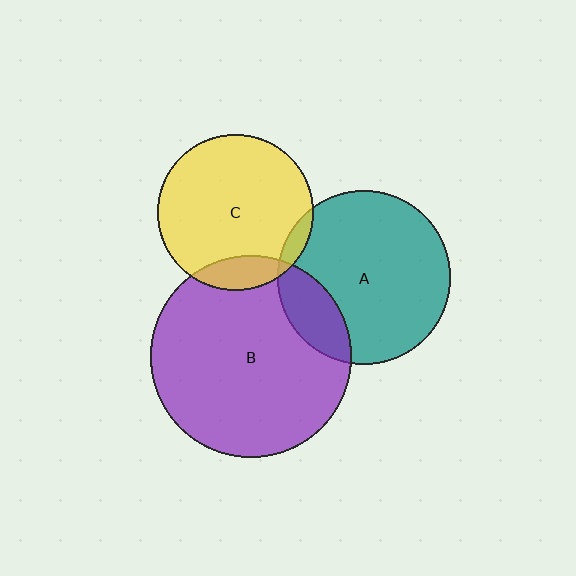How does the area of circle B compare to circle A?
Approximately 1.4 times.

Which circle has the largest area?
Circle B (purple).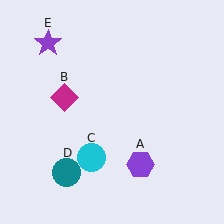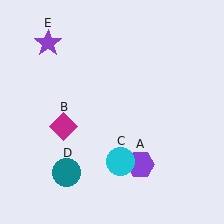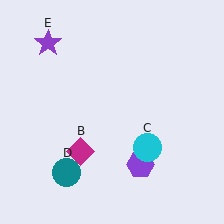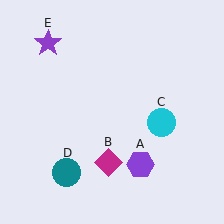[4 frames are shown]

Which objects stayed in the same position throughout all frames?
Purple hexagon (object A) and teal circle (object D) and purple star (object E) remained stationary.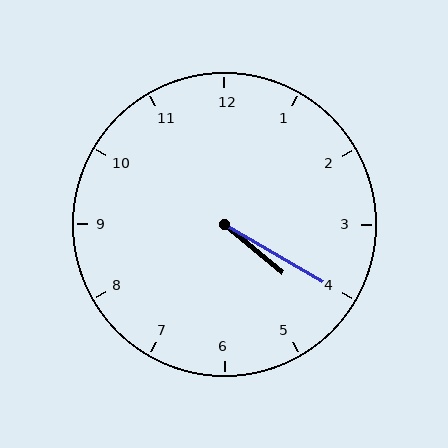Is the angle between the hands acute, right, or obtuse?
It is acute.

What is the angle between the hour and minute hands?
Approximately 10 degrees.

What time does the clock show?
4:20.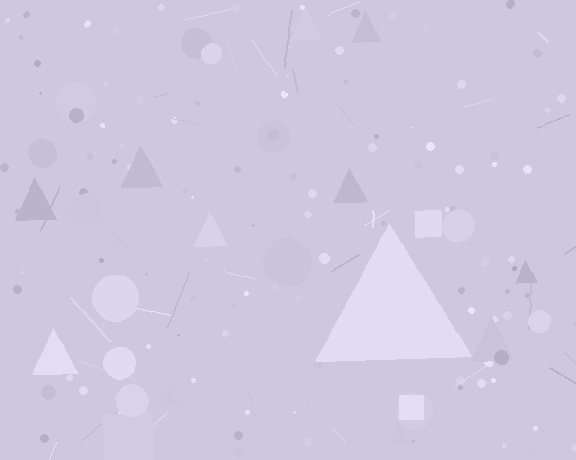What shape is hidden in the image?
A triangle is hidden in the image.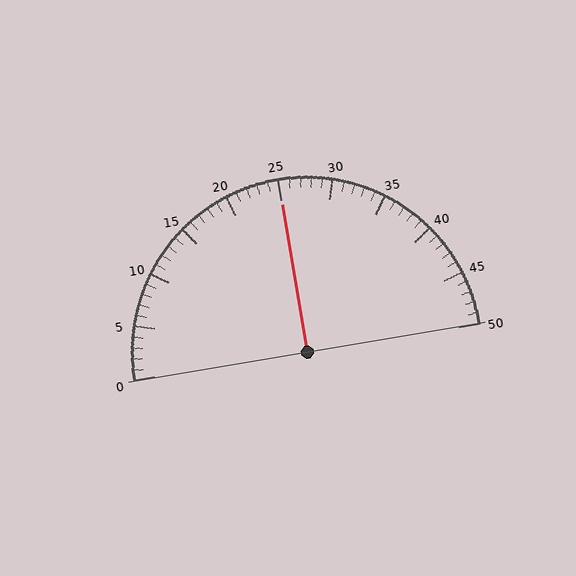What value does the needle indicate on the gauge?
The needle indicates approximately 25.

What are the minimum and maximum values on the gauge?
The gauge ranges from 0 to 50.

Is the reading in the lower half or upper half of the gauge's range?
The reading is in the upper half of the range (0 to 50).